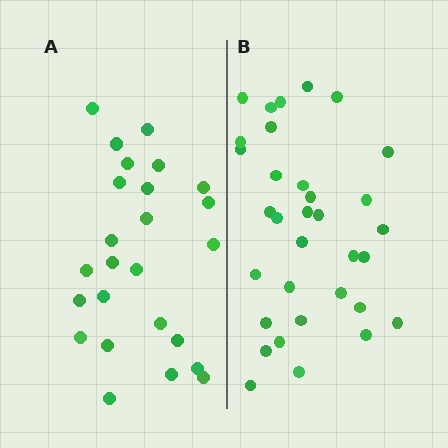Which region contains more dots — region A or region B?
Region B (the right region) has more dots.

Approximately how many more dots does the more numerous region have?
Region B has roughly 8 or so more dots than region A.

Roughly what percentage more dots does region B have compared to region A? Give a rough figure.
About 30% more.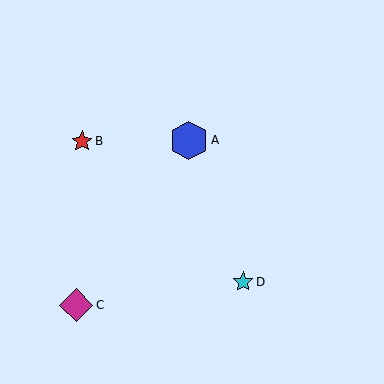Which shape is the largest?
The blue hexagon (labeled A) is the largest.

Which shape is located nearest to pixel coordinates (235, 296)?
The cyan star (labeled D) at (243, 282) is nearest to that location.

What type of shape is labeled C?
Shape C is a magenta diamond.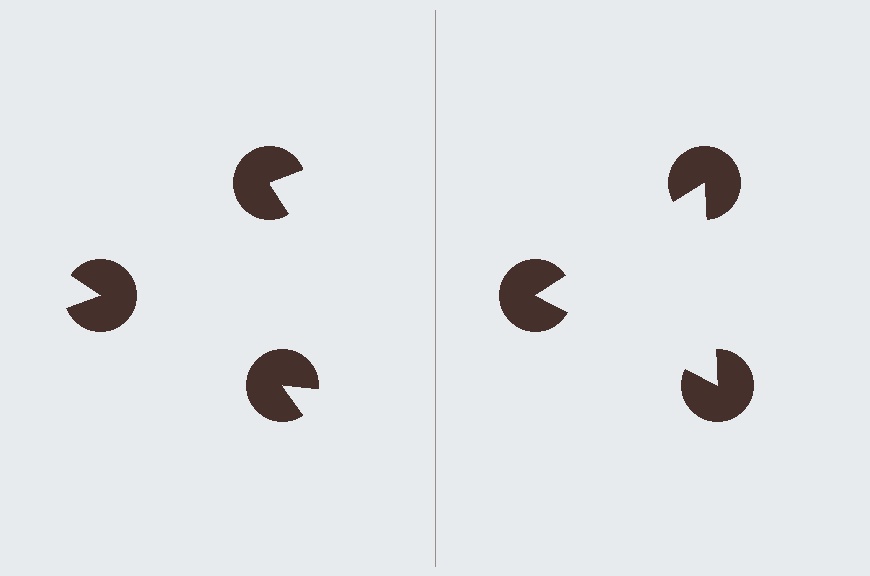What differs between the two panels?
The pac-man discs are positioned identically on both sides; only the wedge orientations differ. On the right they align to a triangle; on the left they are misaligned.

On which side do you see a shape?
An illusory triangle appears on the right side. On the left side the wedge cuts are rotated, so no coherent shape forms.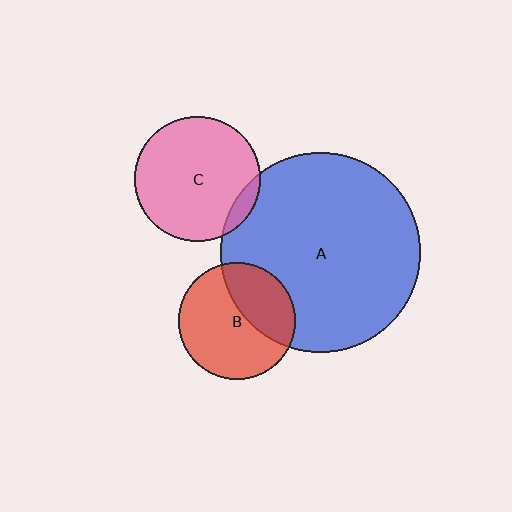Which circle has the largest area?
Circle A (blue).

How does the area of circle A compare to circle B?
Approximately 2.9 times.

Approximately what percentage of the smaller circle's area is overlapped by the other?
Approximately 10%.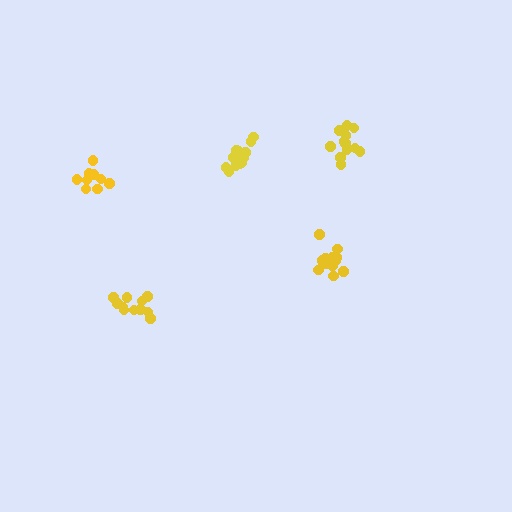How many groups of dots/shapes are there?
There are 5 groups.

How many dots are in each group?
Group 1: 11 dots, Group 2: 13 dots, Group 3: 12 dots, Group 4: 14 dots, Group 5: 10 dots (60 total).